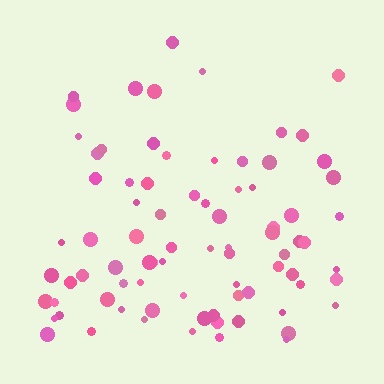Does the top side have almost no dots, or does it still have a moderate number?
Still a moderate number, just noticeably fewer than the bottom.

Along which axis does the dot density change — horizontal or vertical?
Vertical.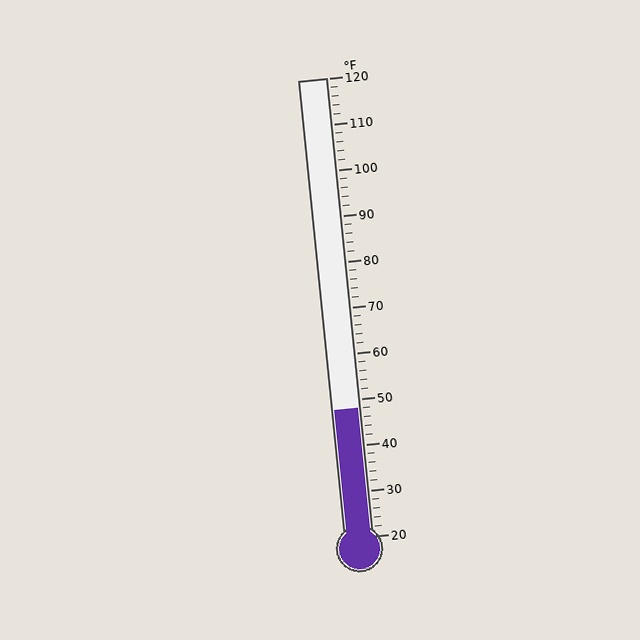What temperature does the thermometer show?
The thermometer shows approximately 48°F.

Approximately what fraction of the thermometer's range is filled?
The thermometer is filled to approximately 30% of its range.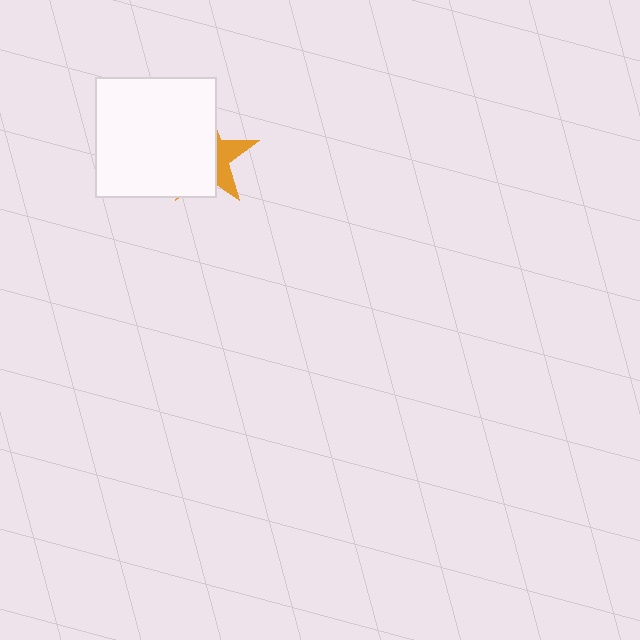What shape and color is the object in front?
The object in front is a white square.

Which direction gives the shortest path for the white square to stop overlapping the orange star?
Moving left gives the shortest separation.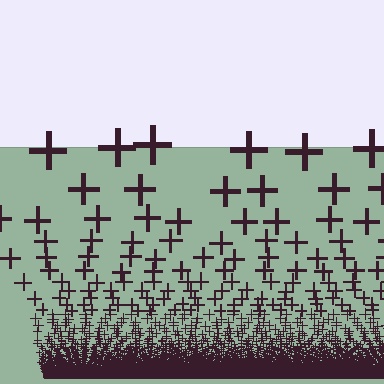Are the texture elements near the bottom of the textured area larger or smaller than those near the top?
Smaller. The gradient is inverted — elements near the bottom are smaller and denser.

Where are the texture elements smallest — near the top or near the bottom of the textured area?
Near the bottom.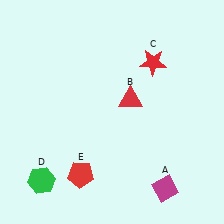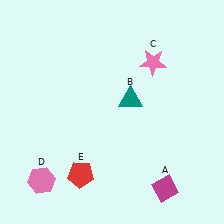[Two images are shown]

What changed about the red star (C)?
In Image 1, C is red. In Image 2, it changed to pink.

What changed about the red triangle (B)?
In Image 1, B is red. In Image 2, it changed to teal.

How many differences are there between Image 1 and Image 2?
There are 3 differences between the two images.